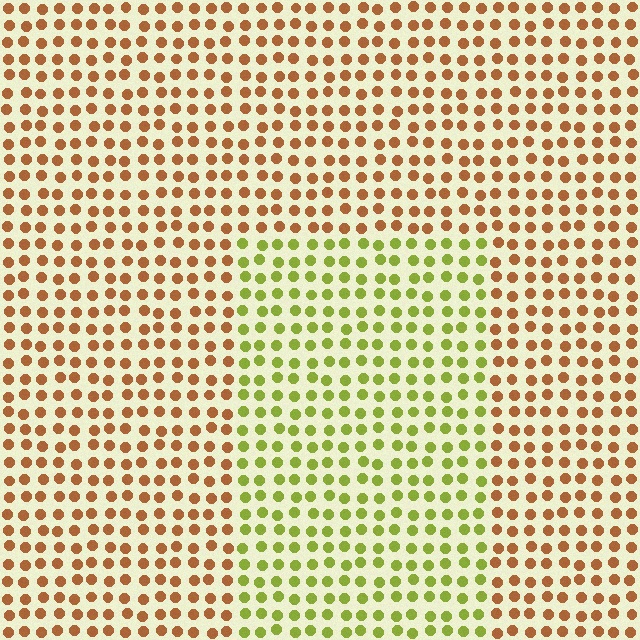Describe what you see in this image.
The image is filled with small brown elements in a uniform arrangement. A rectangle-shaped region is visible where the elements are tinted to a slightly different hue, forming a subtle color boundary.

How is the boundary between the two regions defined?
The boundary is defined purely by a slight shift in hue (about 55 degrees). Spacing, size, and orientation are identical on both sides.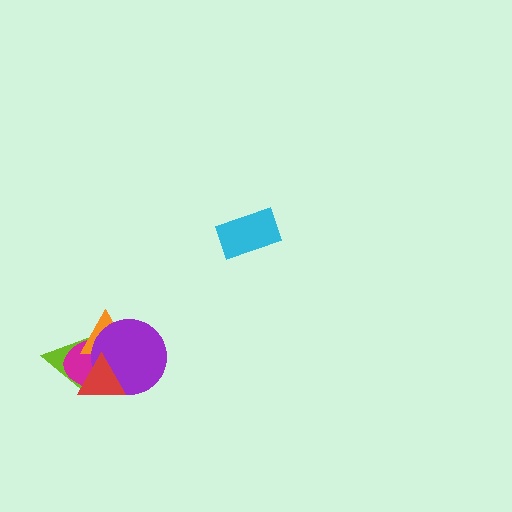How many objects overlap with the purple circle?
4 objects overlap with the purple circle.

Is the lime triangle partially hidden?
Yes, it is partially covered by another shape.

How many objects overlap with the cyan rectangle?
0 objects overlap with the cyan rectangle.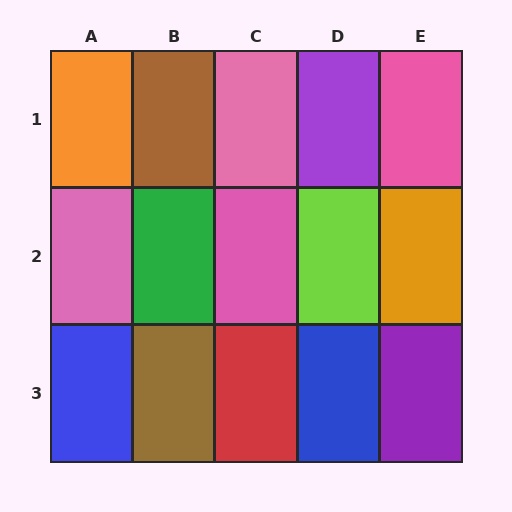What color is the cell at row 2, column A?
Pink.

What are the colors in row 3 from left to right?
Blue, brown, red, blue, purple.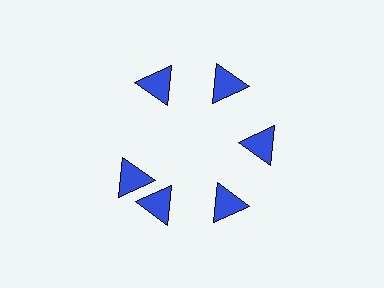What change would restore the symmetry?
The symmetry would be restored by rotating it back into even spacing with its neighbors so that all 6 triangles sit at equal angles and equal distance from the center.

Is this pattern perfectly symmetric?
No. The 6 blue triangles are arranged in a ring, but one element near the 9 o'clock position is rotated out of alignment along the ring, breaking the 6-fold rotational symmetry.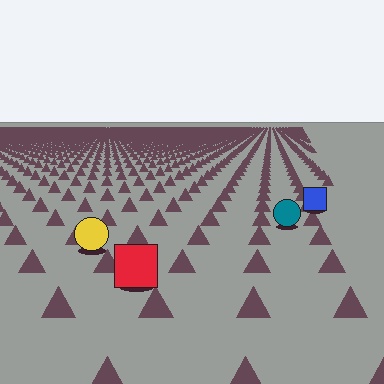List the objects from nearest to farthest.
From nearest to farthest: the red square, the yellow circle, the teal circle, the blue square.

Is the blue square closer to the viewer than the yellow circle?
No. The yellow circle is closer — you can tell from the texture gradient: the ground texture is coarser near it.